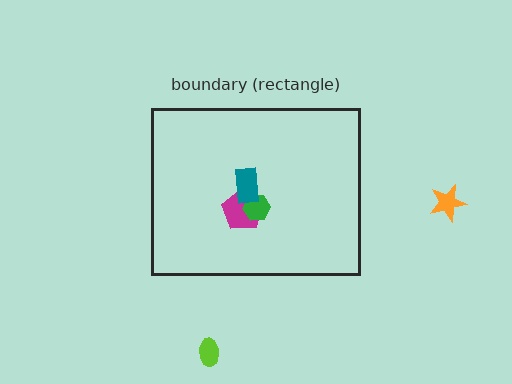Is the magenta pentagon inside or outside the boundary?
Inside.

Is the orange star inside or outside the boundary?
Outside.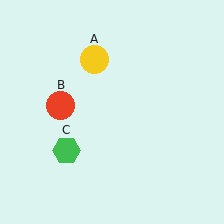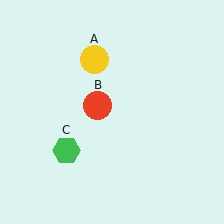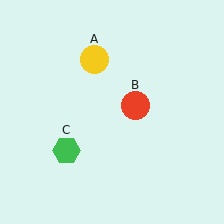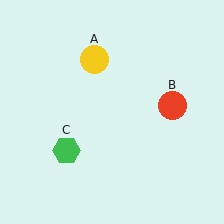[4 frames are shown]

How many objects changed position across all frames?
1 object changed position: red circle (object B).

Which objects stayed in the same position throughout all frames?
Yellow circle (object A) and green hexagon (object C) remained stationary.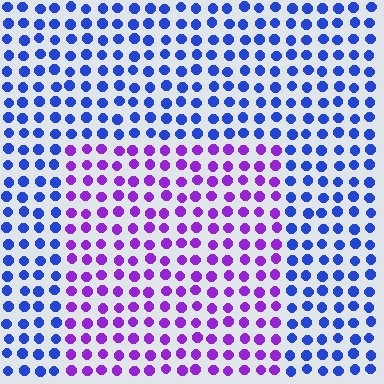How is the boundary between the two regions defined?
The boundary is defined purely by a slight shift in hue (about 51 degrees). Spacing, size, and orientation are identical on both sides.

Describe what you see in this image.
The image is filled with small blue elements in a uniform arrangement. A rectangle-shaped region is visible where the elements are tinted to a slightly different hue, forming a subtle color boundary.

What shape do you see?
I see a rectangle.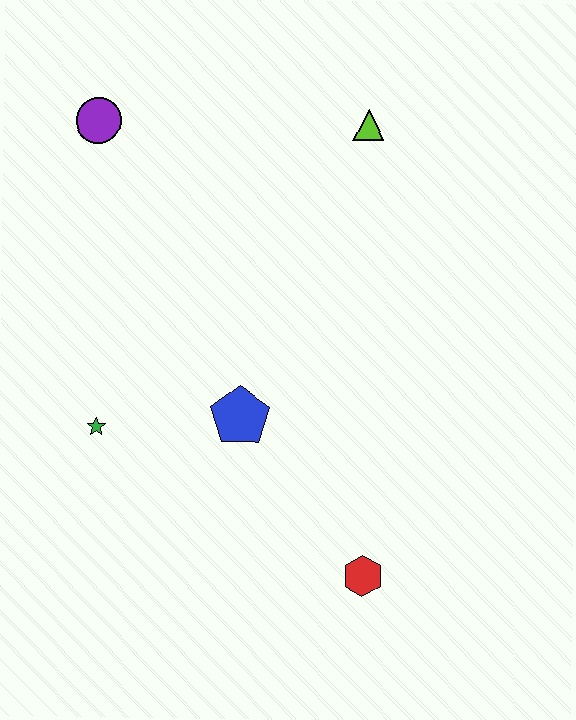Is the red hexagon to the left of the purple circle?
No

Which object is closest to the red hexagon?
The blue pentagon is closest to the red hexagon.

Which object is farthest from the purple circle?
The red hexagon is farthest from the purple circle.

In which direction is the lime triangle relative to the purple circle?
The lime triangle is to the right of the purple circle.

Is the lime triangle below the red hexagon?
No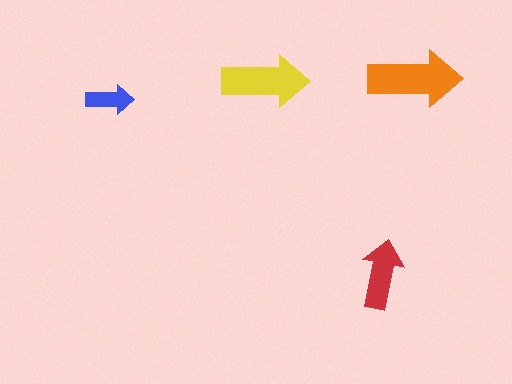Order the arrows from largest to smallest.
the orange one, the yellow one, the red one, the blue one.